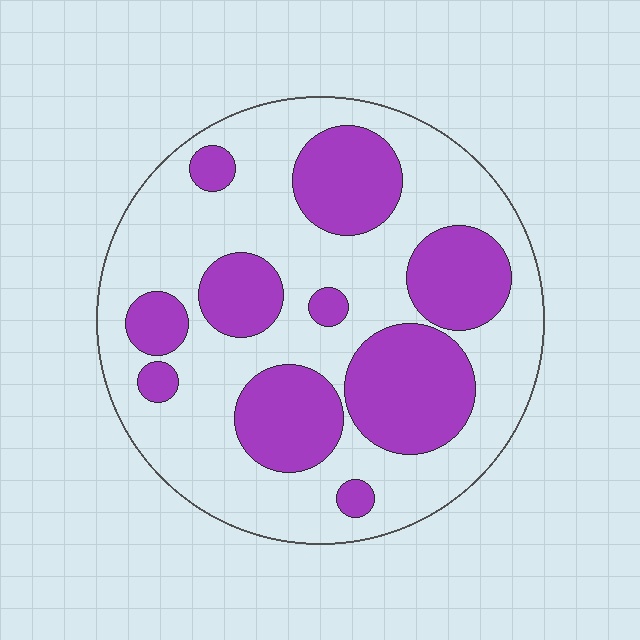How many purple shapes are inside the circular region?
10.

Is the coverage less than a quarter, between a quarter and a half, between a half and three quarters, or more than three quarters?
Between a quarter and a half.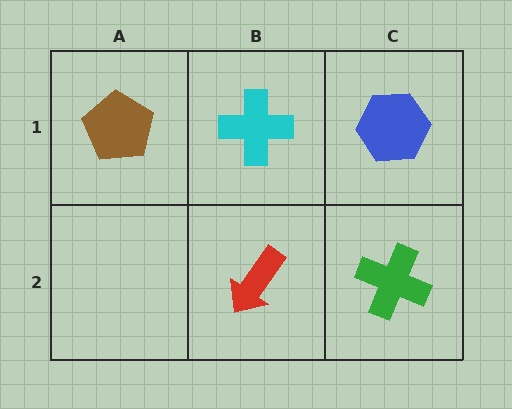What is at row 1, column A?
A brown pentagon.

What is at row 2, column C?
A green cross.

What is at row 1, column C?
A blue hexagon.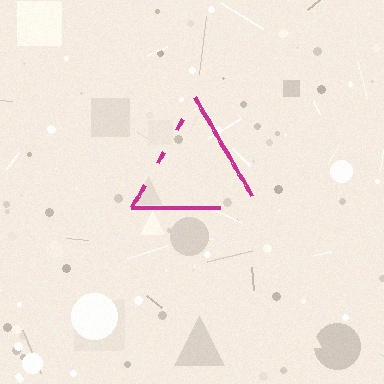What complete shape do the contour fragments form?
The contour fragments form a triangle.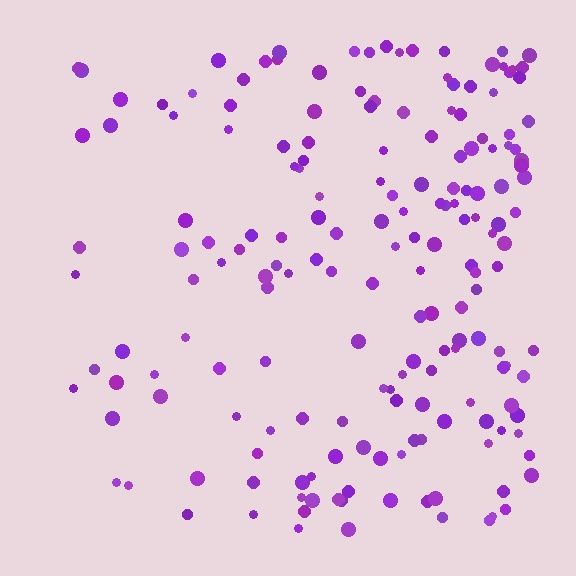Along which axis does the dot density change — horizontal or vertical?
Horizontal.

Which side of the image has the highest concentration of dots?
The right.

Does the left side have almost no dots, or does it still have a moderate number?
Still a moderate number, just noticeably fewer than the right.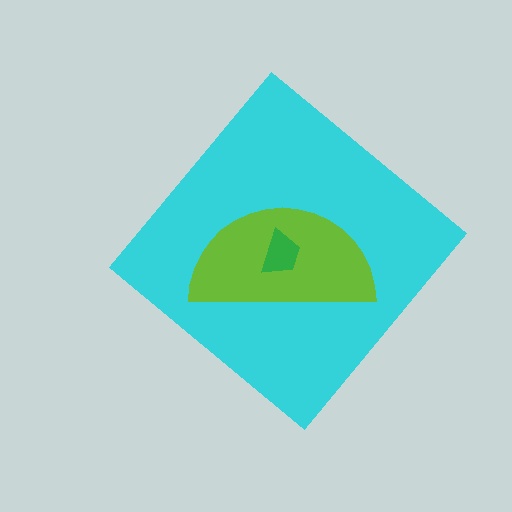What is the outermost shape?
The cyan diamond.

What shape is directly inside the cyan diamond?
The lime semicircle.